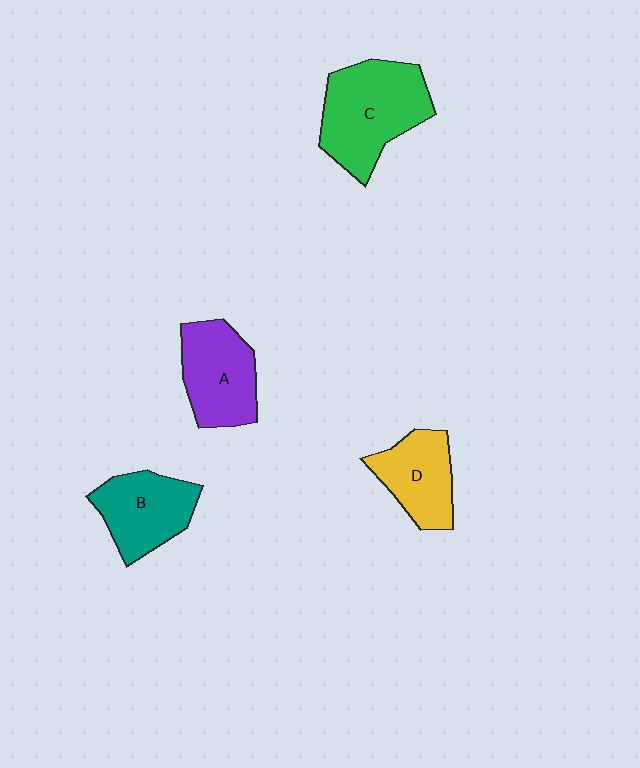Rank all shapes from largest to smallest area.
From largest to smallest: C (green), A (purple), B (teal), D (yellow).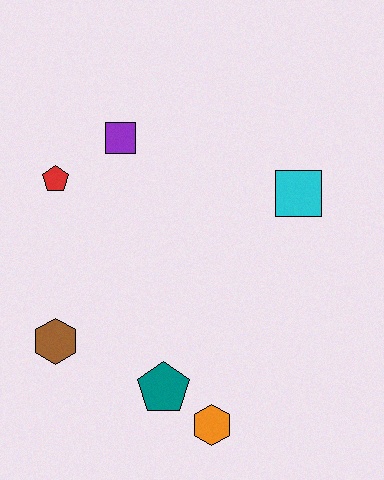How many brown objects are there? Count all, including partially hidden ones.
There is 1 brown object.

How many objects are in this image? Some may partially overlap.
There are 6 objects.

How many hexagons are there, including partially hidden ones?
There are 2 hexagons.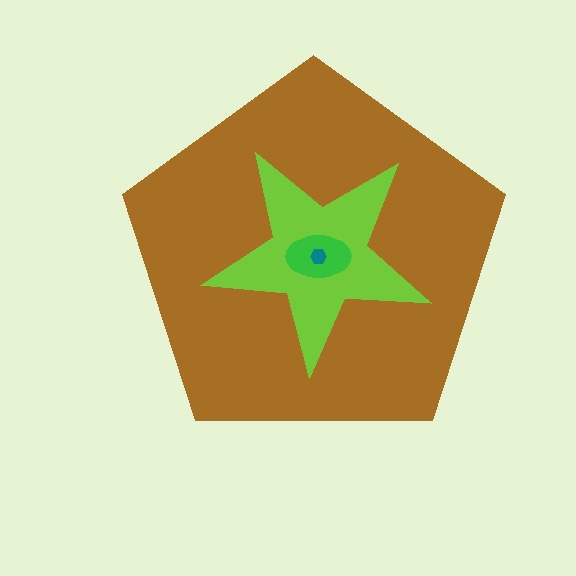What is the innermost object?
The teal hexagon.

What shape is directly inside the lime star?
The green ellipse.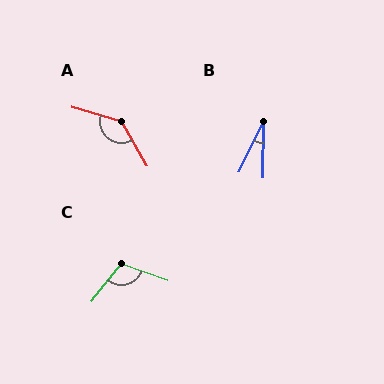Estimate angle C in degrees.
Approximately 109 degrees.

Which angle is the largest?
A, at approximately 137 degrees.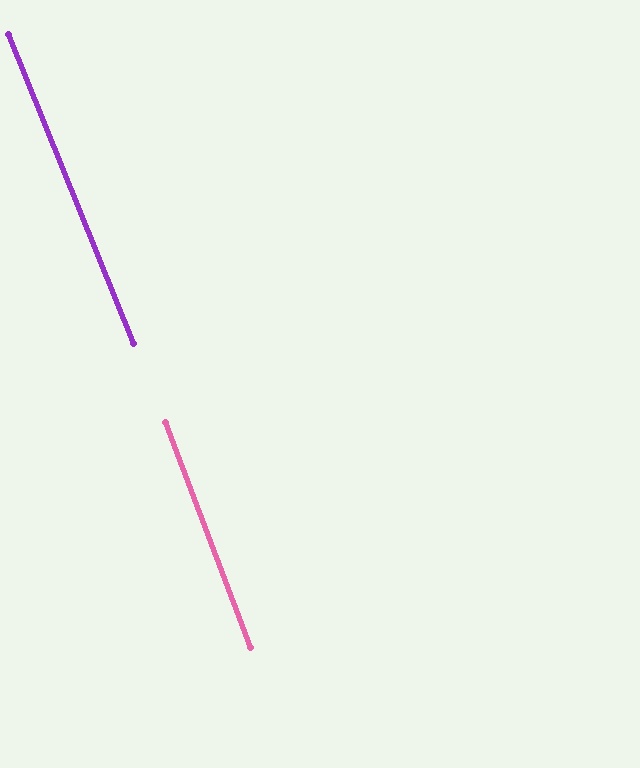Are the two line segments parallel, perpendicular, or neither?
Parallel — their directions differ by only 1.5°.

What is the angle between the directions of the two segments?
Approximately 1 degree.